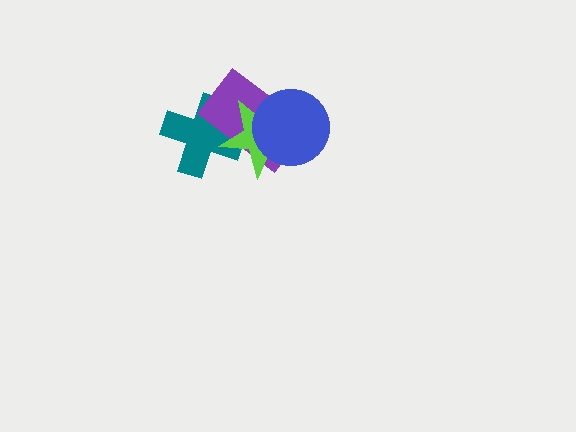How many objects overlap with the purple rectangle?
3 objects overlap with the purple rectangle.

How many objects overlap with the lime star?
3 objects overlap with the lime star.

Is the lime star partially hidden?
Yes, it is partially covered by another shape.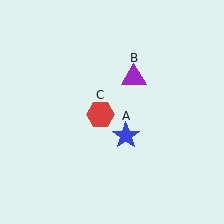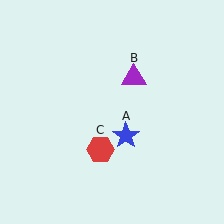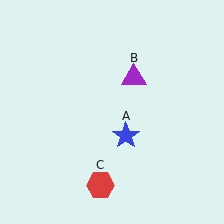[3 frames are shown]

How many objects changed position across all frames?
1 object changed position: red hexagon (object C).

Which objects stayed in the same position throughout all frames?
Blue star (object A) and purple triangle (object B) remained stationary.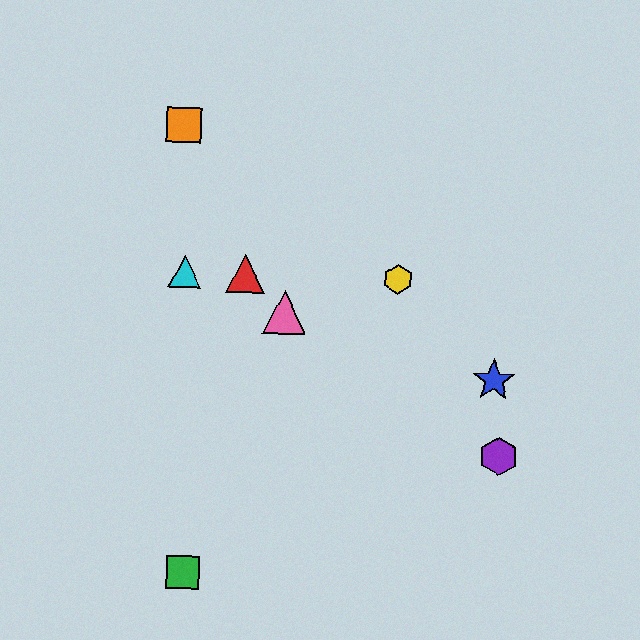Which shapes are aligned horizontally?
The red triangle, the yellow hexagon, the cyan triangle are aligned horizontally.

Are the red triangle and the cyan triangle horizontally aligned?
Yes, both are at y≈274.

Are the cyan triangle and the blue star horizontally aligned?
No, the cyan triangle is at y≈272 and the blue star is at y≈380.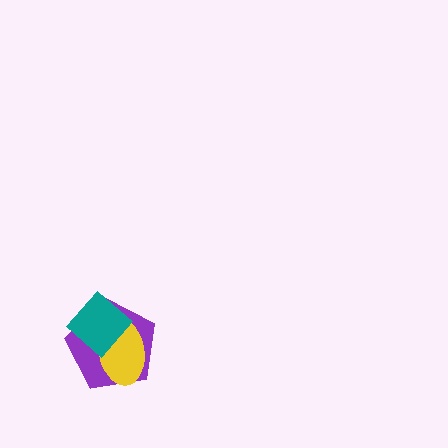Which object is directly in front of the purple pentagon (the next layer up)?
The yellow ellipse is directly in front of the purple pentagon.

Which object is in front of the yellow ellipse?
The teal diamond is in front of the yellow ellipse.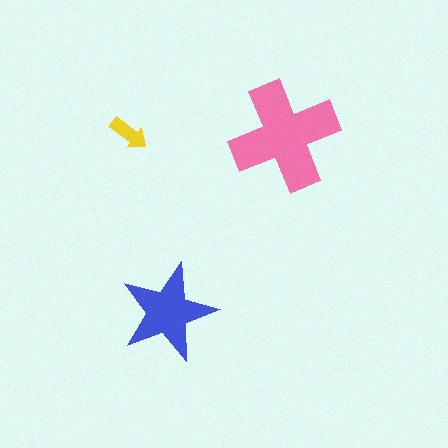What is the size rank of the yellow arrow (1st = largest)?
3rd.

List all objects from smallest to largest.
The yellow arrow, the blue star, the pink cross.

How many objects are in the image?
There are 3 objects in the image.